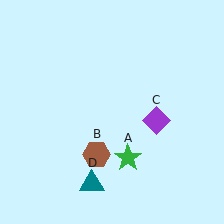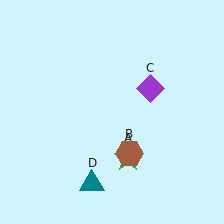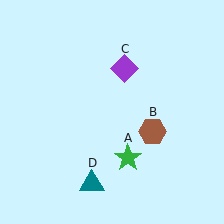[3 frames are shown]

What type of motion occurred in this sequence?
The brown hexagon (object B), purple diamond (object C) rotated counterclockwise around the center of the scene.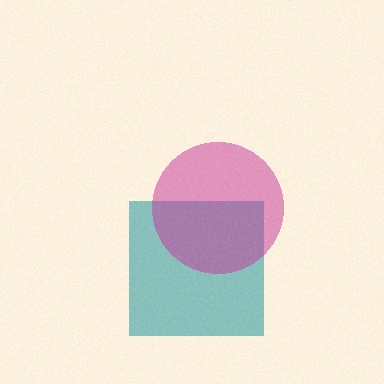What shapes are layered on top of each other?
The layered shapes are: a teal square, a magenta circle.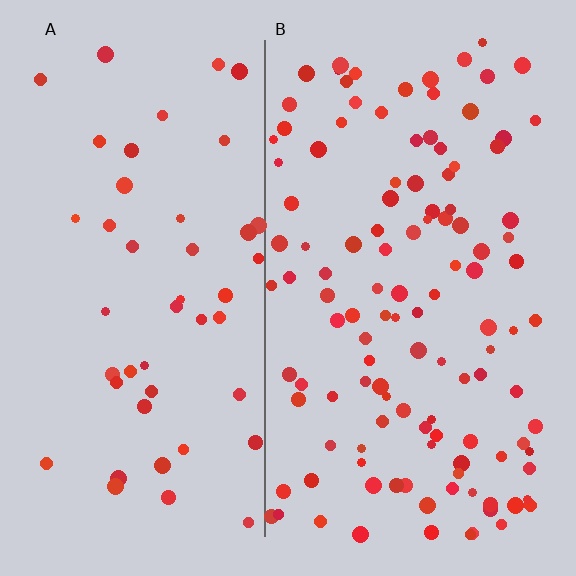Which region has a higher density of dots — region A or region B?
B (the right).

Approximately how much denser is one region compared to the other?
Approximately 2.6× — region B over region A.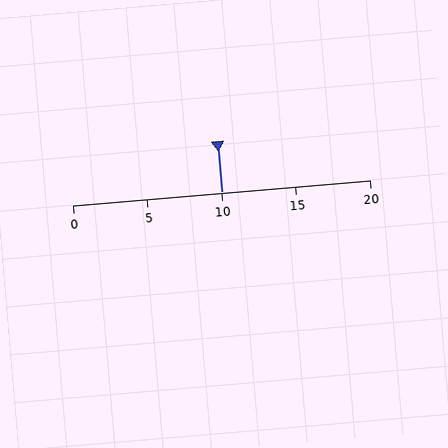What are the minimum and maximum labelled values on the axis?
The axis runs from 0 to 20.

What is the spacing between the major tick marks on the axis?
The major ticks are spaced 5 apart.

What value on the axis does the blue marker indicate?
The marker indicates approximately 10.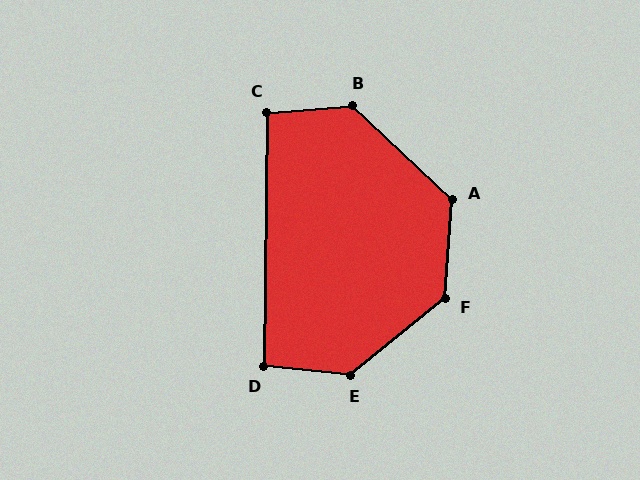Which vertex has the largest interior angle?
E, at approximately 135 degrees.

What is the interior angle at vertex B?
Approximately 132 degrees (obtuse).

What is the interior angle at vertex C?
Approximately 95 degrees (obtuse).